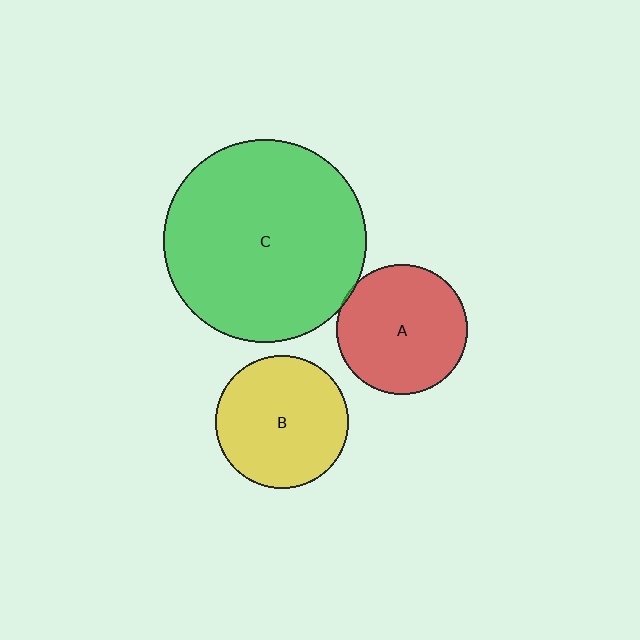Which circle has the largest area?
Circle C (green).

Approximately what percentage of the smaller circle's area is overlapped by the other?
Approximately 5%.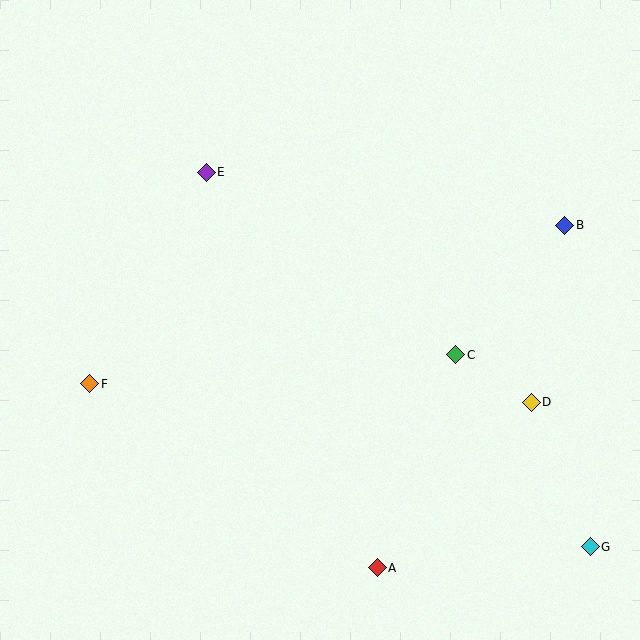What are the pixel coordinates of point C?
Point C is at (456, 355).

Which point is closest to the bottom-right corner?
Point G is closest to the bottom-right corner.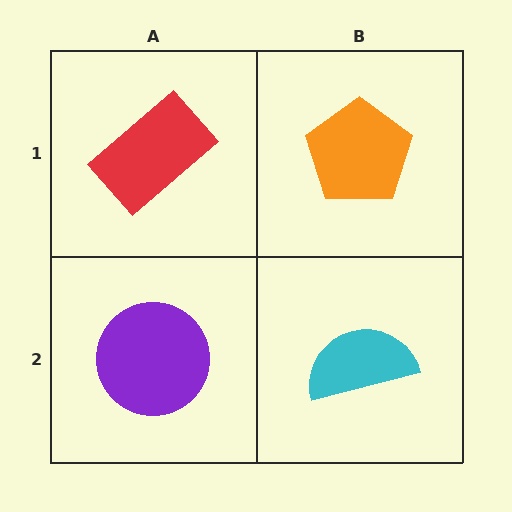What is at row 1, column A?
A red rectangle.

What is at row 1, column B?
An orange pentagon.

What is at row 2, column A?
A purple circle.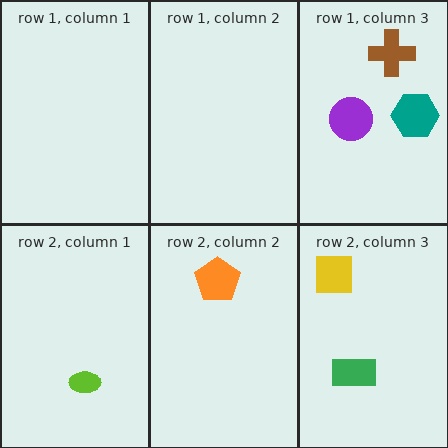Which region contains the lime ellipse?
The row 2, column 1 region.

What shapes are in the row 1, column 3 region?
The purple circle, the teal hexagon, the brown cross.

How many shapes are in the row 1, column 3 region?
3.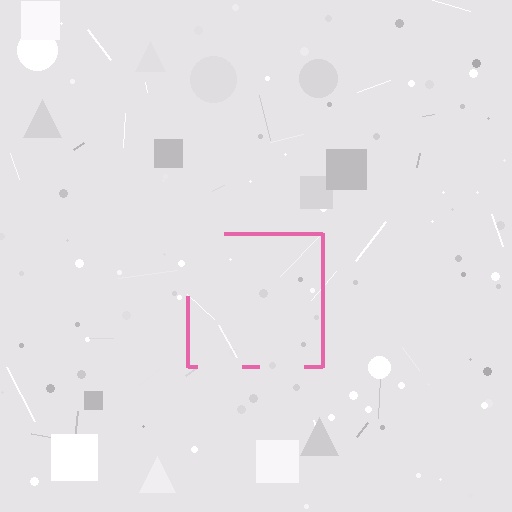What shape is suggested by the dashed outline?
The dashed outline suggests a square.